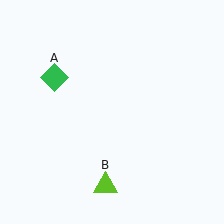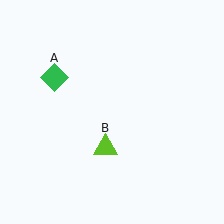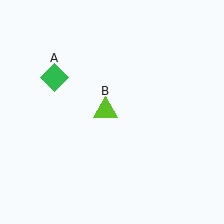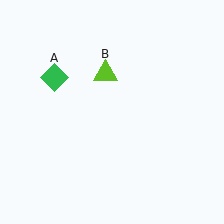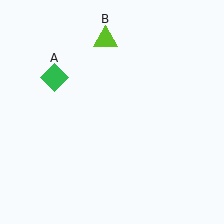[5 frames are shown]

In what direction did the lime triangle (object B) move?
The lime triangle (object B) moved up.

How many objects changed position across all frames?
1 object changed position: lime triangle (object B).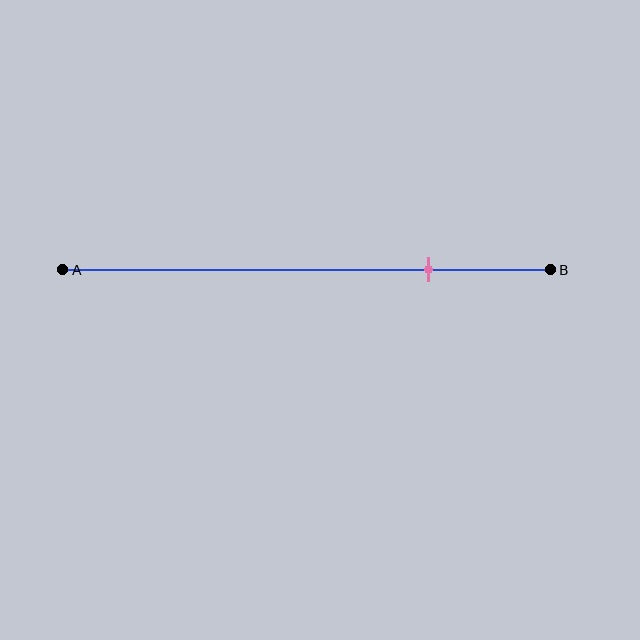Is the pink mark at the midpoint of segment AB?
No, the mark is at about 75% from A, not at the 50% midpoint.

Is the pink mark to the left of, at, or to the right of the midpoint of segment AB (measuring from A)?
The pink mark is to the right of the midpoint of segment AB.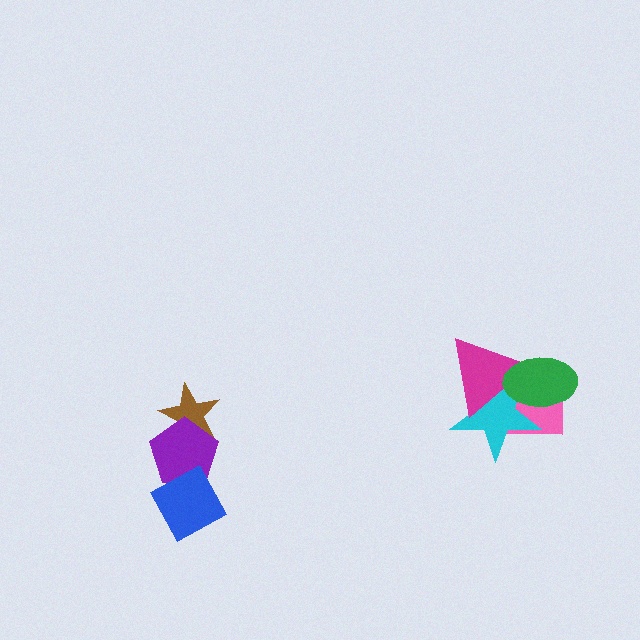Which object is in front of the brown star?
The purple pentagon is in front of the brown star.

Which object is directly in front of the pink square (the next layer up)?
The cyan star is directly in front of the pink square.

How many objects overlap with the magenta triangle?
3 objects overlap with the magenta triangle.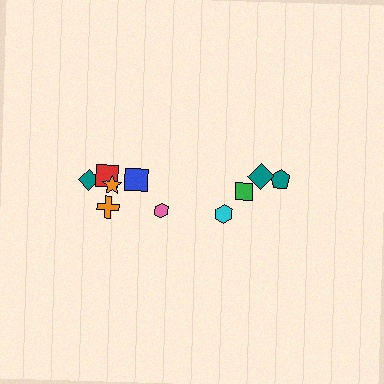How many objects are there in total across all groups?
There are 10 objects.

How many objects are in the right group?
There are 4 objects.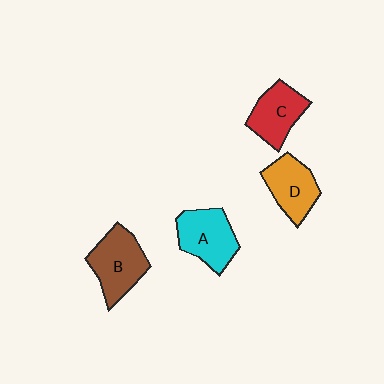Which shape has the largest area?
Shape B (brown).